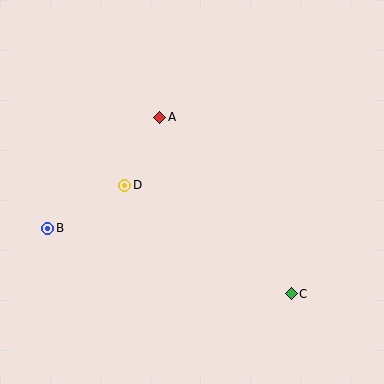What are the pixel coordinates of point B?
Point B is at (48, 228).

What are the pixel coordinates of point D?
Point D is at (125, 185).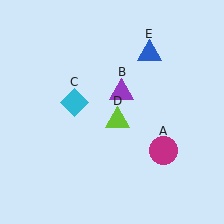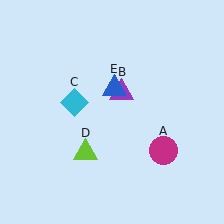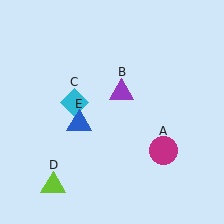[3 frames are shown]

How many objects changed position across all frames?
2 objects changed position: lime triangle (object D), blue triangle (object E).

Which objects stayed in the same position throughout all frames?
Magenta circle (object A) and purple triangle (object B) and cyan diamond (object C) remained stationary.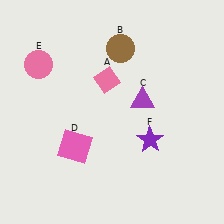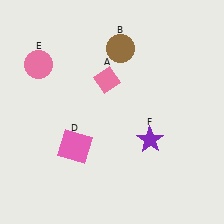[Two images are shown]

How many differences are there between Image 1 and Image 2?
There is 1 difference between the two images.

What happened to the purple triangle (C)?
The purple triangle (C) was removed in Image 2. It was in the top-right area of Image 1.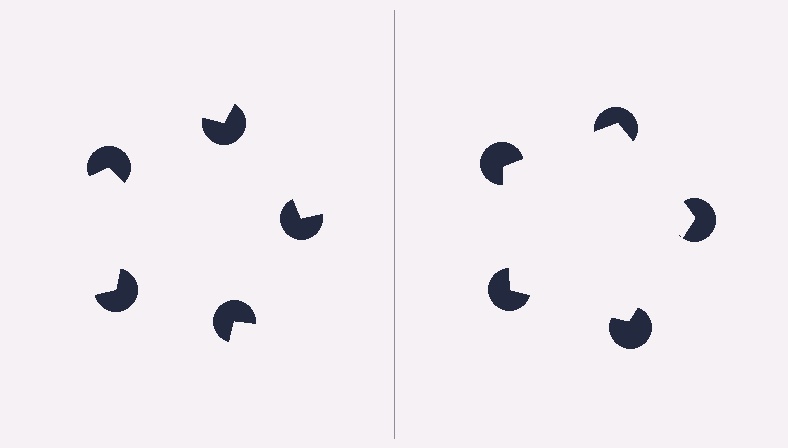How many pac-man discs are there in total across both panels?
10 — 5 on each side.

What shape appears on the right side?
An illusory pentagon.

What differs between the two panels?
The pac-man discs are positioned identically on both sides; only the wedge orientations differ. On the right they align to a pentagon; on the left they are misaligned.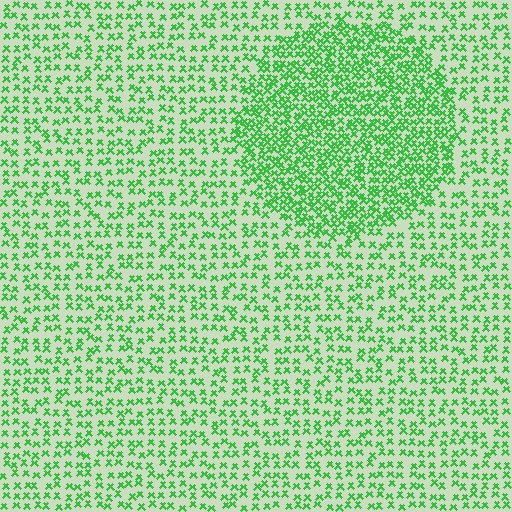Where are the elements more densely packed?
The elements are more densely packed inside the circle boundary.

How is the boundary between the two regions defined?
The boundary is defined by a change in element density (approximately 2.0x ratio). All elements are the same color, size, and shape.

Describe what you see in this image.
The image contains small green elements arranged at two different densities. A circle-shaped region is visible where the elements are more densely packed than the surrounding area.